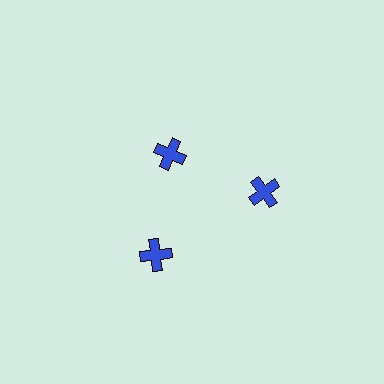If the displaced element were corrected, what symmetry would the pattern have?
It would have 3-fold rotational symmetry — the pattern would map onto itself every 120 degrees.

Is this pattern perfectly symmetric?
No. The 3 blue crosses are arranged in a ring, but one element near the 11 o'clock position is pulled inward toward the center, breaking the 3-fold rotational symmetry.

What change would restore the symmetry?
The symmetry would be restored by moving it outward, back onto the ring so that all 3 crosses sit at equal angles and equal distance from the center.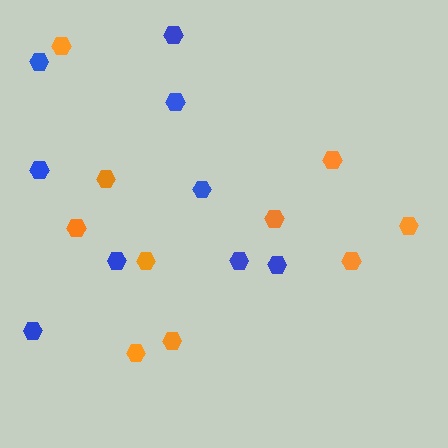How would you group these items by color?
There are 2 groups: one group of orange hexagons (10) and one group of blue hexagons (9).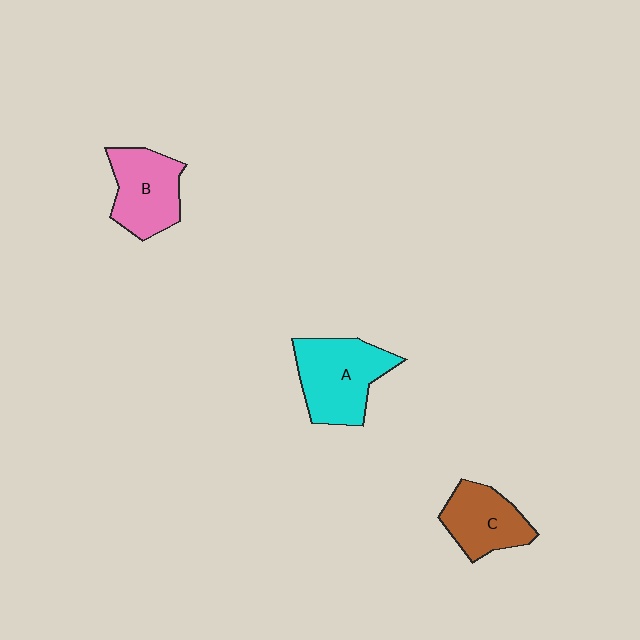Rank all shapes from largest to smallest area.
From largest to smallest: A (cyan), B (pink), C (brown).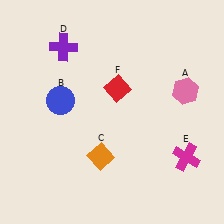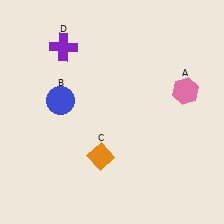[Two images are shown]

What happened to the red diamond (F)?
The red diamond (F) was removed in Image 2. It was in the top-right area of Image 1.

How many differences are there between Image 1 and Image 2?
There are 2 differences between the two images.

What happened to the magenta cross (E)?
The magenta cross (E) was removed in Image 2. It was in the bottom-right area of Image 1.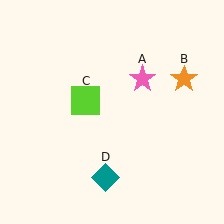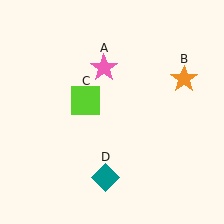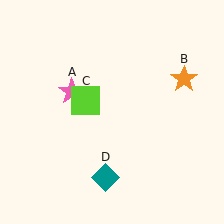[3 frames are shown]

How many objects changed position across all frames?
1 object changed position: pink star (object A).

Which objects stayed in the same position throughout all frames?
Orange star (object B) and lime square (object C) and teal diamond (object D) remained stationary.